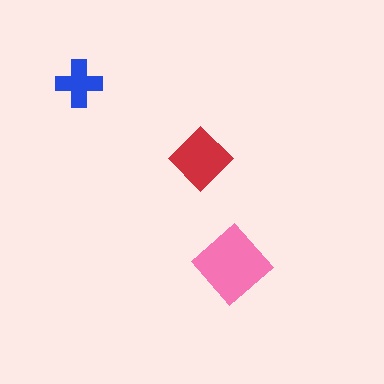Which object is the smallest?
The blue cross.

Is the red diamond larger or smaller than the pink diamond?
Smaller.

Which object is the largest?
The pink diamond.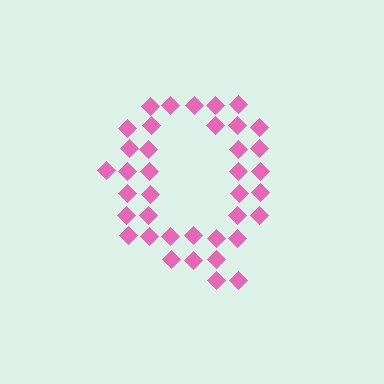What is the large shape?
The large shape is the letter Q.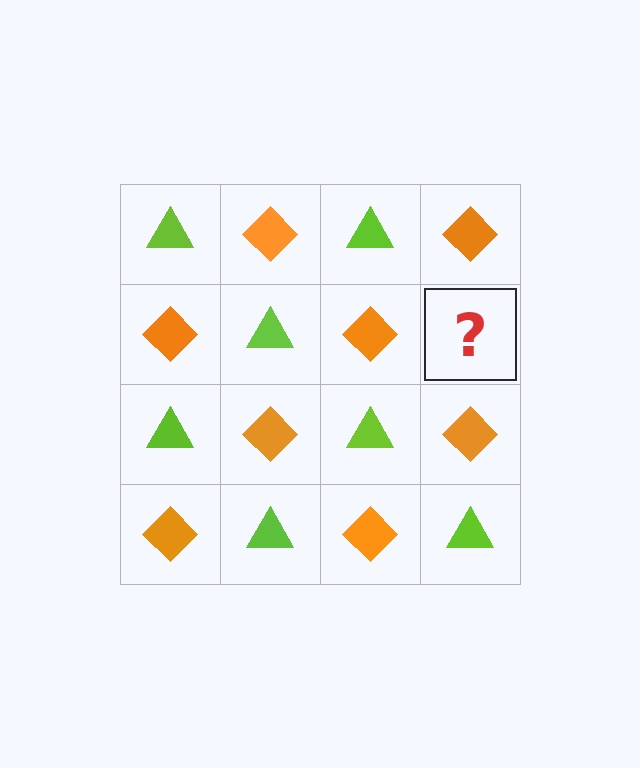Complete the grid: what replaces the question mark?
The question mark should be replaced with a lime triangle.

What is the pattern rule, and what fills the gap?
The rule is that it alternates lime triangle and orange diamond in a checkerboard pattern. The gap should be filled with a lime triangle.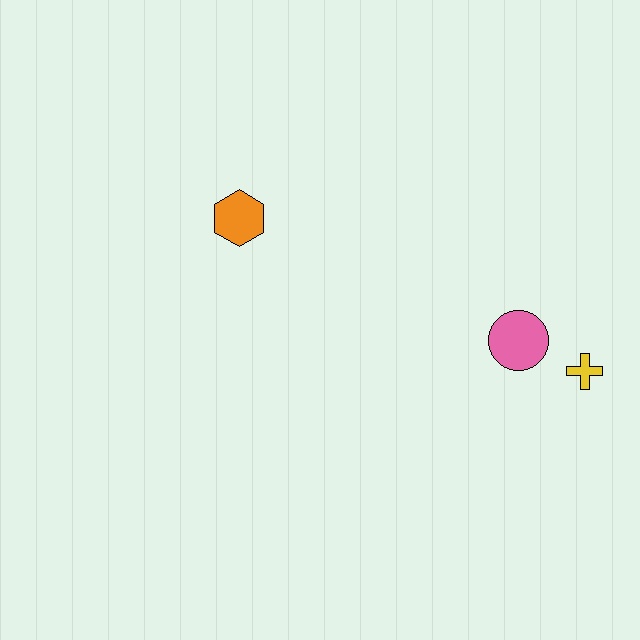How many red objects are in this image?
There are no red objects.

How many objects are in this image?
There are 3 objects.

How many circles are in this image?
There is 1 circle.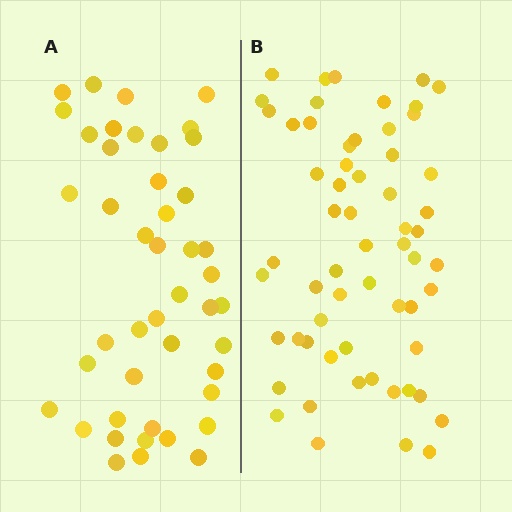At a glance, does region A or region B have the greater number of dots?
Region B (the right region) has more dots.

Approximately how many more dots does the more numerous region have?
Region B has approximately 15 more dots than region A.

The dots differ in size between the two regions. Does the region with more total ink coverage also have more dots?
No. Region A has more total ink coverage because its dots are larger, but region B actually contains more individual dots. Total area can be misleading — the number of items is what matters here.